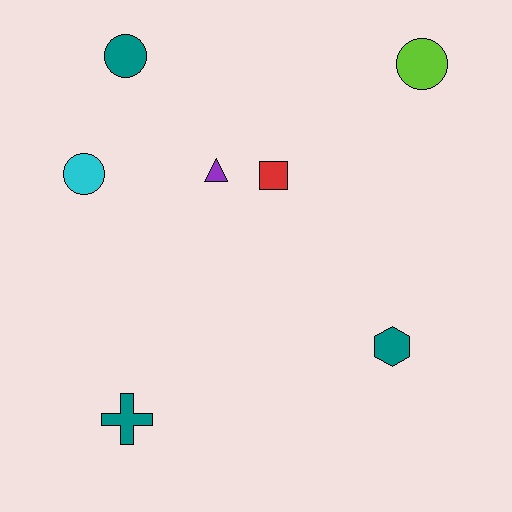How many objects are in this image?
There are 7 objects.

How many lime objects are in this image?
There is 1 lime object.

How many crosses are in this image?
There is 1 cross.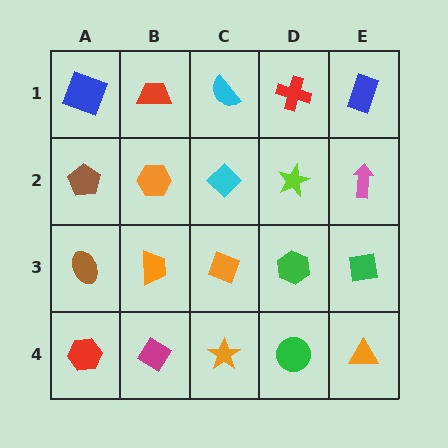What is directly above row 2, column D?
A red cross.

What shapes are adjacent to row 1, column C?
A cyan diamond (row 2, column C), a red trapezoid (row 1, column B), a red cross (row 1, column D).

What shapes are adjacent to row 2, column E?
A blue rectangle (row 1, column E), a green square (row 3, column E), a lime star (row 2, column D).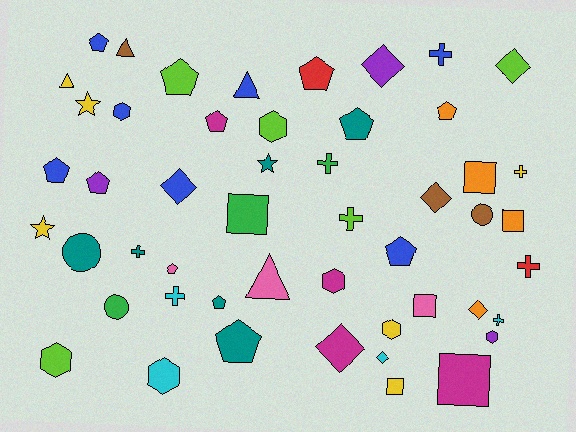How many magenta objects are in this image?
There are 4 magenta objects.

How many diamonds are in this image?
There are 7 diamonds.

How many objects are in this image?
There are 50 objects.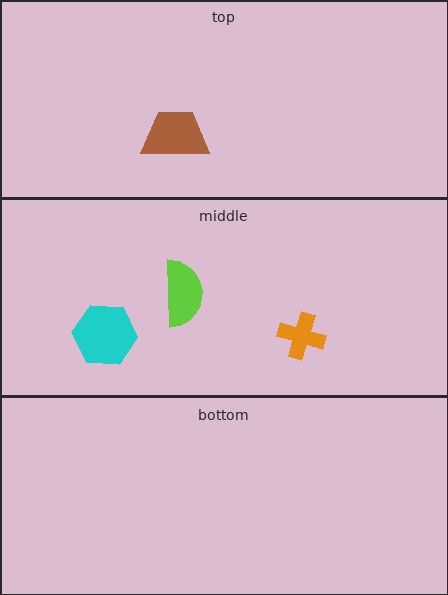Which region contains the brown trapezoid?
The top region.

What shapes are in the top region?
The brown trapezoid.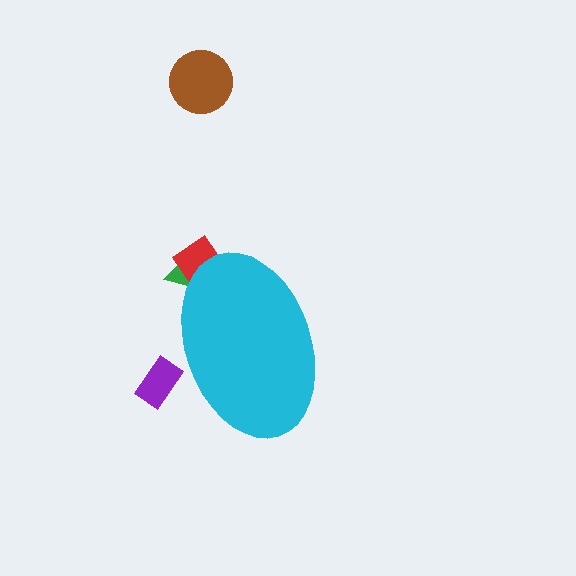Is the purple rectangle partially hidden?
Yes, the purple rectangle is partially hidden behind the cyan ellipse.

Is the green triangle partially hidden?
Yes, the green triangle is partially hidden behind the cyan ellipse.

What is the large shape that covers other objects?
A cyan ellipse.